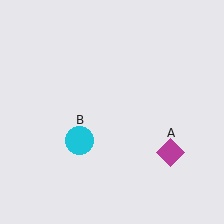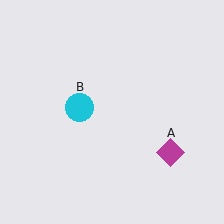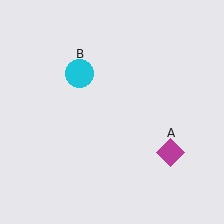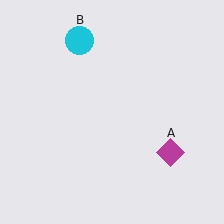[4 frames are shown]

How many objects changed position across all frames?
1 object changed position: cyan circle (object B).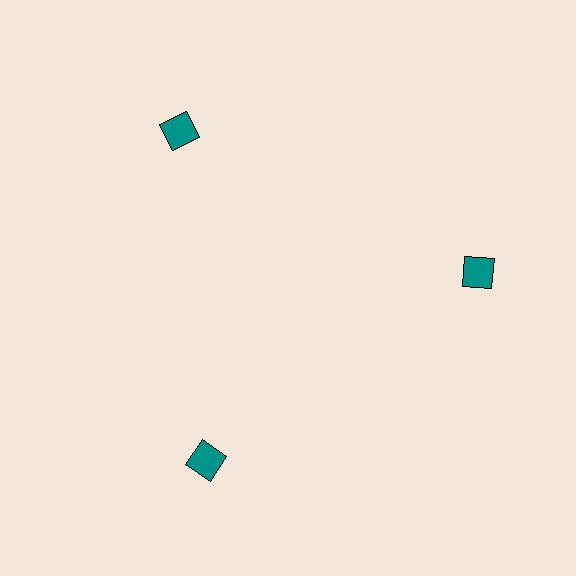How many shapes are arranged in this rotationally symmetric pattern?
There are 3 shapes, arranged in 3 groups of 1.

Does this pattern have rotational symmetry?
Yes, this pattern has 3-fold rotational symmetry. It looks the same after rotating 120 degrees around the center.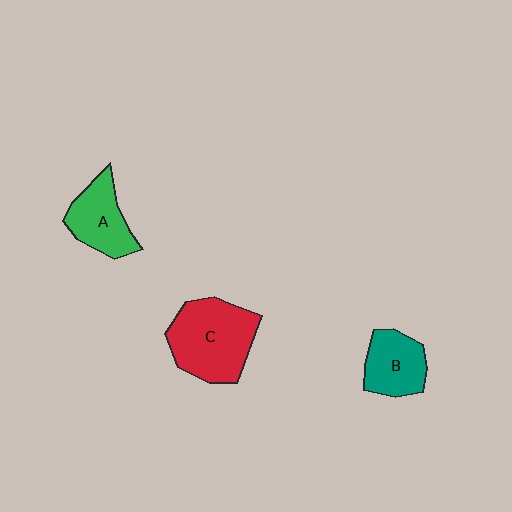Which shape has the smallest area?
Shape B (teal).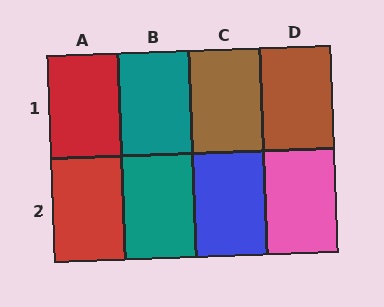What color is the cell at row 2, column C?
Blue.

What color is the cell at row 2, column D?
Pink.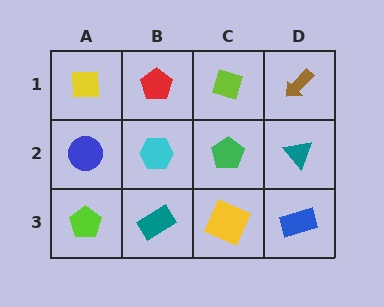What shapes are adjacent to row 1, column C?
A green pentagon (row 2, column C), a red pentagon (row 1, column B), a brown arrow (row 1, column D).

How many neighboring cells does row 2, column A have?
3.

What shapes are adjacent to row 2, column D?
A brown arrow (row 1, column D), a blue rectangle (row 3, column D), a green pentagon (row 2, column C).